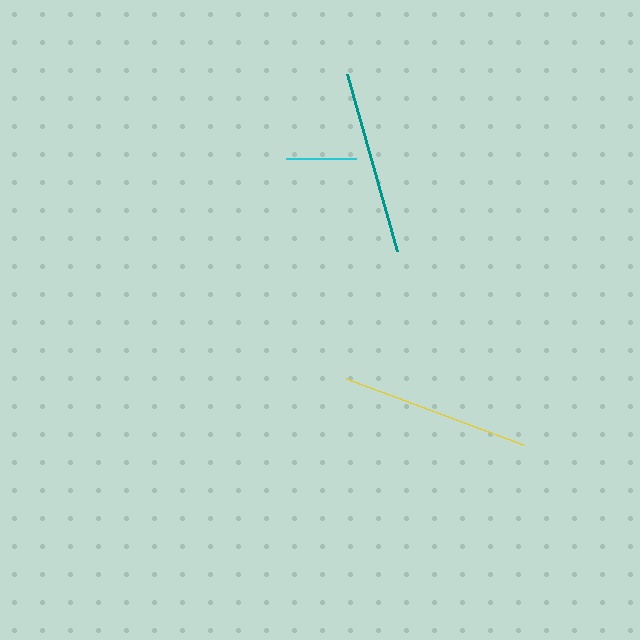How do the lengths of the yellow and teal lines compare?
The yellow and teal lines are approximately the same length.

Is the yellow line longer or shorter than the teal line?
The yellow line is longer than the teal line.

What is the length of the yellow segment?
The yellow segment is approximately 189 pixels long.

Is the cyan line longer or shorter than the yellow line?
The yellow line is longer than the cyan line.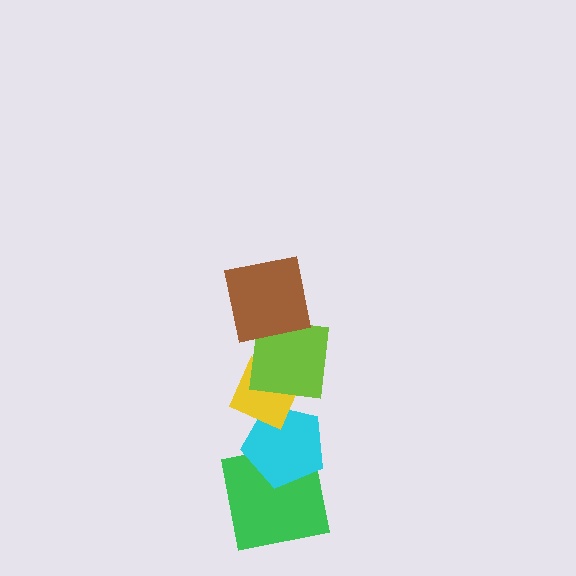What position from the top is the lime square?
The lime square is 2nd from the top.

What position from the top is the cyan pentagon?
The cyan pentagon is 4th from the top.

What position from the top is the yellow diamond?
The yellow diamond is 3rd from the top.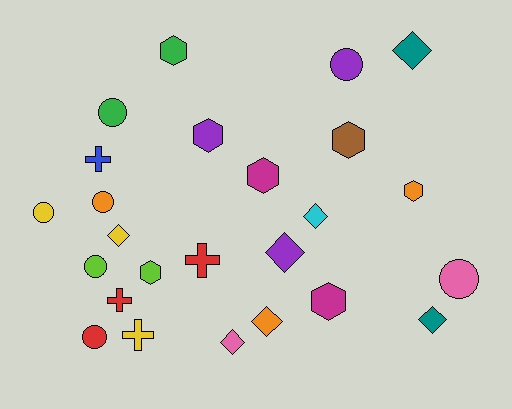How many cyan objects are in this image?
There is 1 cyan object.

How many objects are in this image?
There are 25 objects.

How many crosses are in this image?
There are 4 crosses.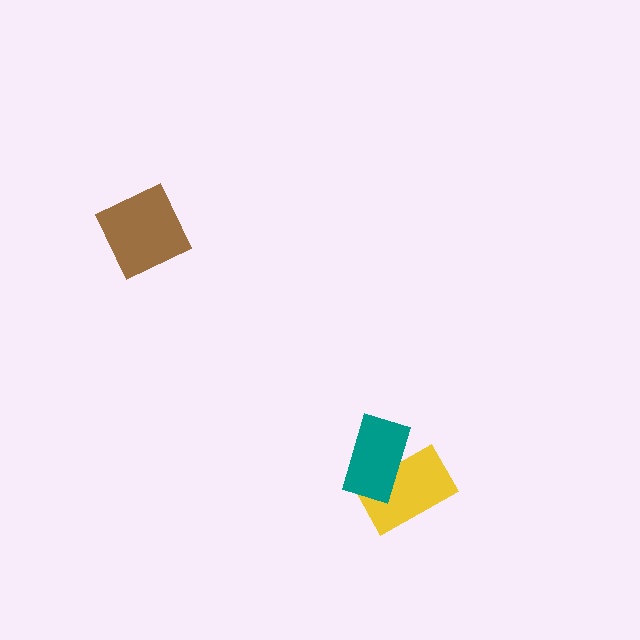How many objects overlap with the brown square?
0 objects overlap with the brown square.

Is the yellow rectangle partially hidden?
Yes, it is partially covered by another shape.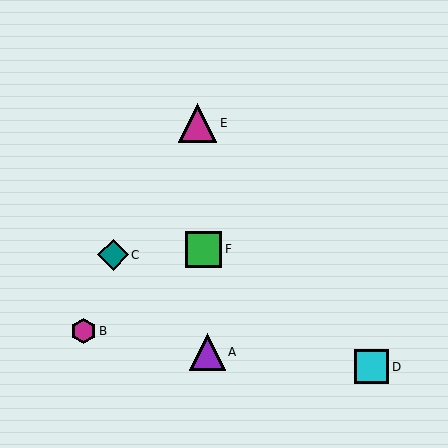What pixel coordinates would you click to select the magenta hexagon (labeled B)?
Click at (83, 331) to select the magenta hexagon B.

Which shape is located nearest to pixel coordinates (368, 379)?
The cyan square (labeled D) at (371, 367) is nearest to that location.